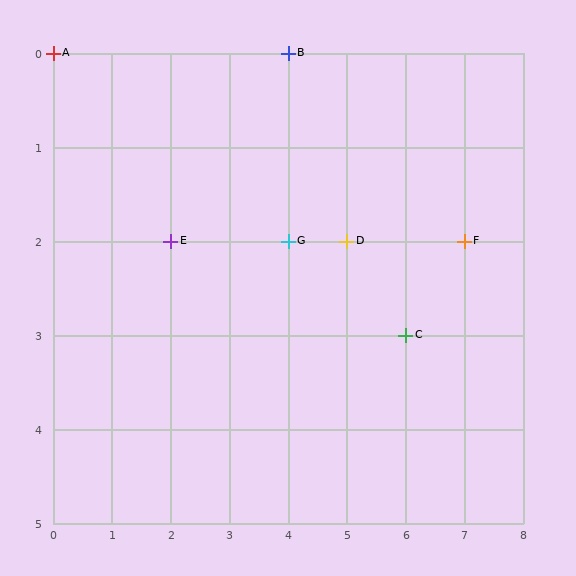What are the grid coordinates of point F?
Point F is at grid coordinates (7, 2).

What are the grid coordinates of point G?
Point G is at grid coordinates (4, 2).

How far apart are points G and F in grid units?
Points G and F are 3 columns apart.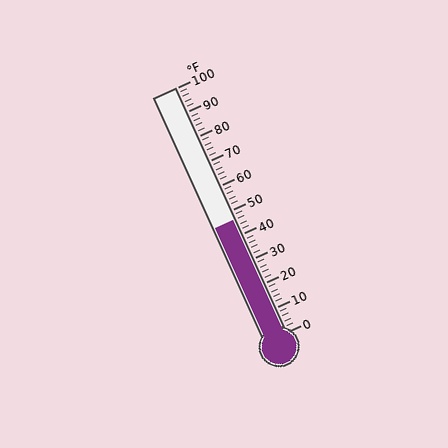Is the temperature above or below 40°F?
The temperature is above 40°F.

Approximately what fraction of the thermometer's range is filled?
The thermometer is filled to approximately 45% of its range.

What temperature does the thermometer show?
The thermometer shows approximately 46°F.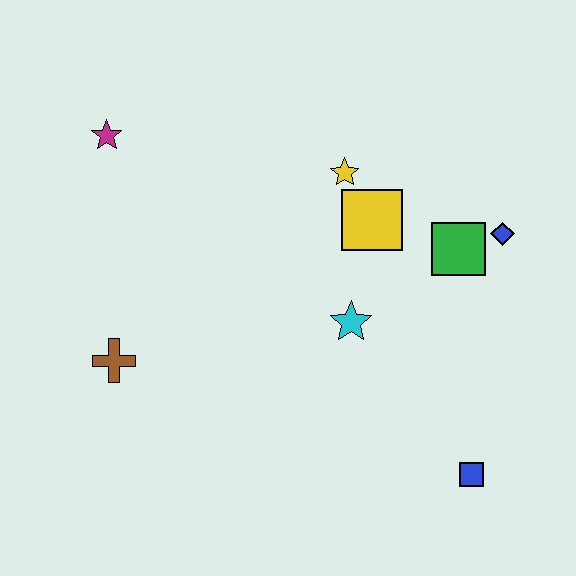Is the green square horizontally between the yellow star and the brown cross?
No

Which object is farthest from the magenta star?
The blue square is farthest from the magenta star.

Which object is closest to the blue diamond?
The green square is closest to the blue diamond.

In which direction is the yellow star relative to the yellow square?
The yellow star is above the yellow square.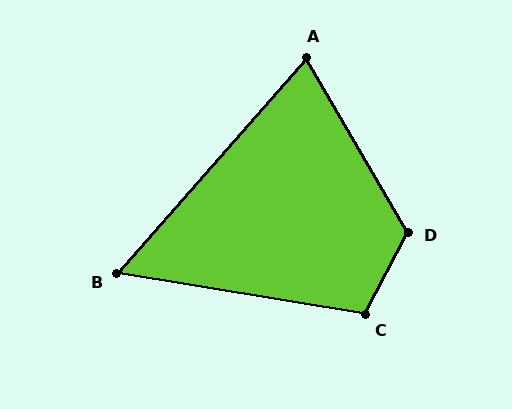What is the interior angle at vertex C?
Approximately 108 degrees (obtuse).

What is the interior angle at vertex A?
Approximately 72 degrees (acute).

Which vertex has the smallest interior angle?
B, at approximately 58 degrees.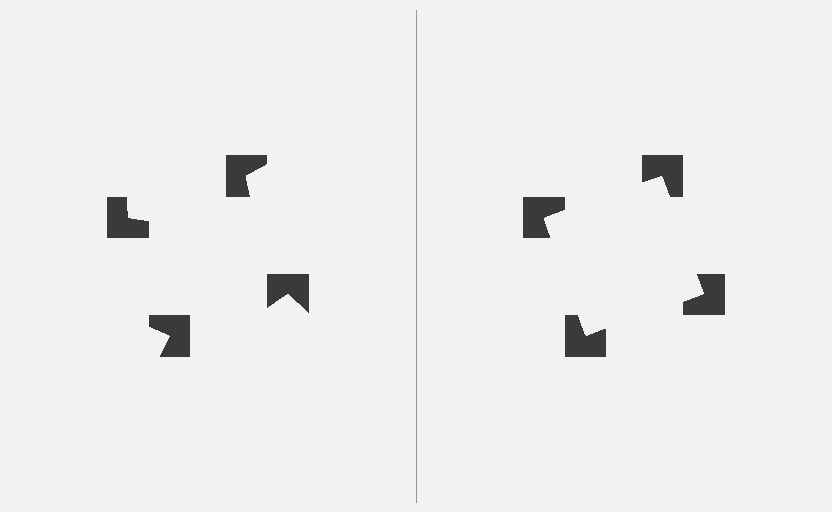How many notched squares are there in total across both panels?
8 — 4 on each side.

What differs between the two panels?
The notched squares are positioned identically on both sides; only the wedge orientations differ. On the right they align to a square; on the left they are misaligned.